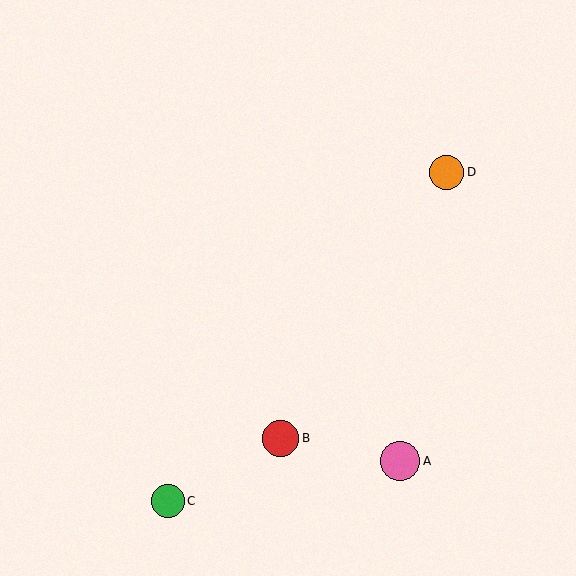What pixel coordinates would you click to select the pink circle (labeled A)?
Click at (400, 461) to select the pink circle A.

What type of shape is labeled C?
Shape C is a green circle.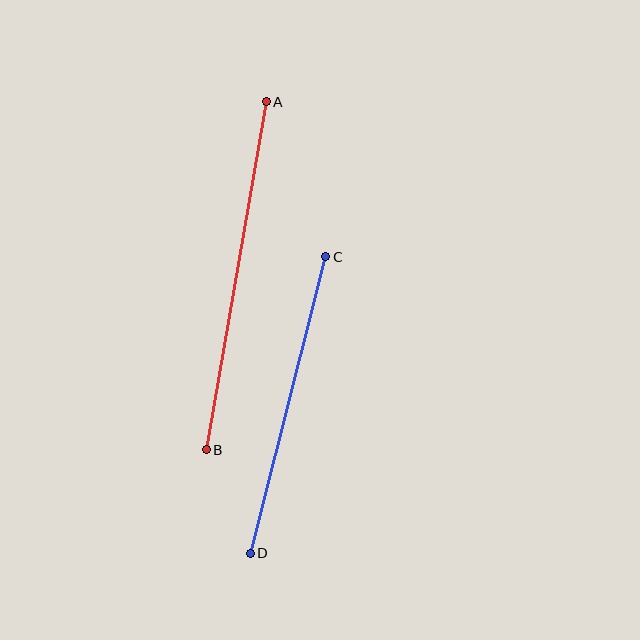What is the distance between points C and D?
The distance is approximately 306 pixels.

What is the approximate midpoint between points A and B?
The midpoint is at approximately (236, 276) pixels.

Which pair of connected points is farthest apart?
Points A and B are farthest apart.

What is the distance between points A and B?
The distance is approximately 353 pixels.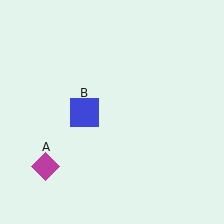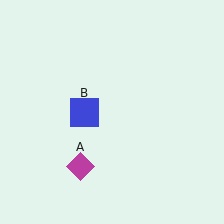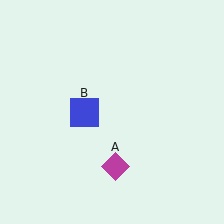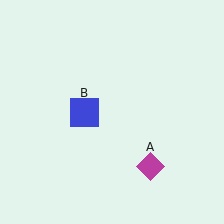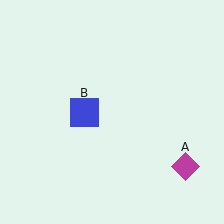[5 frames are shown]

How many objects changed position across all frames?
1 object changed position: magenta diamond (object A).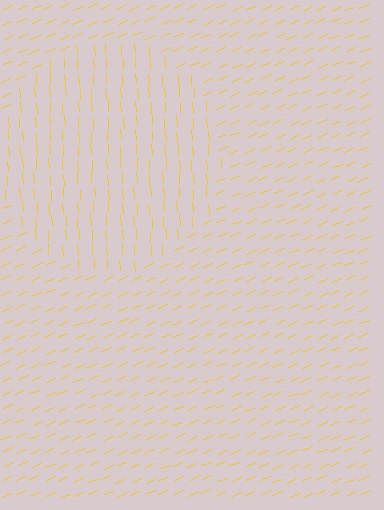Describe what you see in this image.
The image is filled with small yellow line segments. A circle region in the image has lines oriented differently from the surrounding lines, creating a visible texture boundary.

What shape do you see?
I see a circle.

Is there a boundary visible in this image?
Yes, there is a texture boundary formed by a change in line orientation.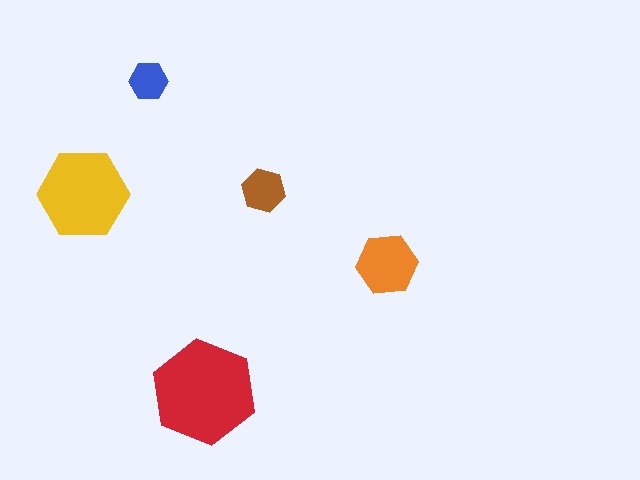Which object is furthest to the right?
The orange hexagon is rightmost.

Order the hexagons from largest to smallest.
the red one, the yellow one, the orange one, the brown one, the blue one.